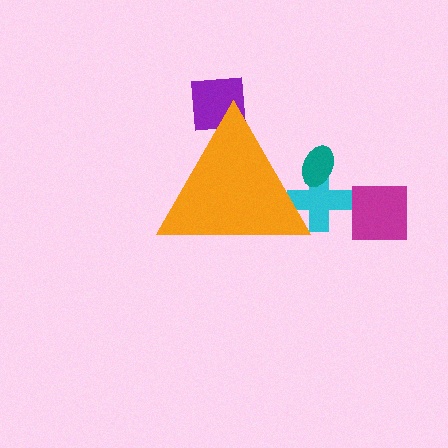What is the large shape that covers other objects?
An orange triangle.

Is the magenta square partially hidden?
No, the magenta square is fully visible.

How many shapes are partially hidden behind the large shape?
3 shapes are partially hidden.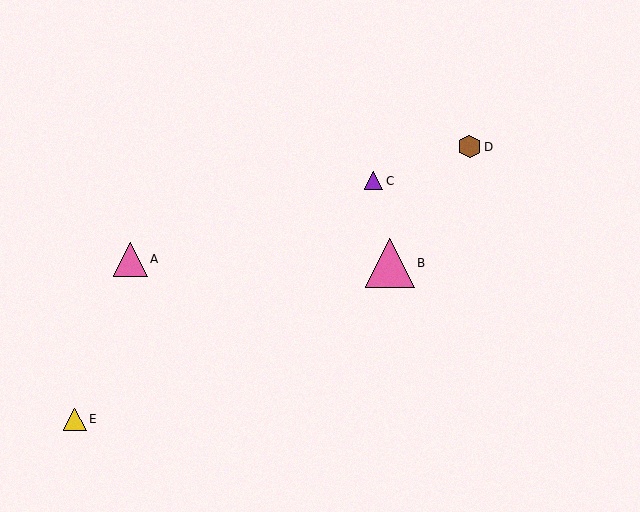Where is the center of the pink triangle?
The center of the pink triangle is at (130, 259).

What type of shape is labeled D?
Shape D is a brown hexagon.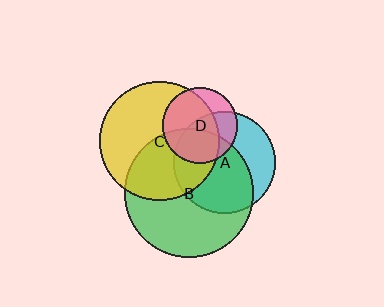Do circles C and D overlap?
Yes.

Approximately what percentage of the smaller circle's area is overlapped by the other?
Approximately 70%.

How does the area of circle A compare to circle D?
Approximately 1.8 times.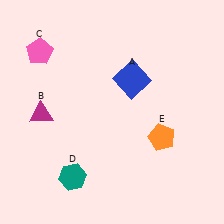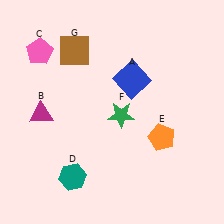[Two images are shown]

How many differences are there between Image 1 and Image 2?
There are 2 differences between the two images.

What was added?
A green star (F), a brown square (G) were added in Image 2.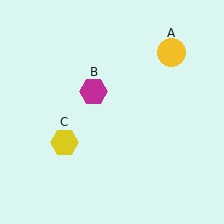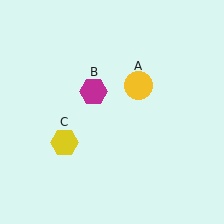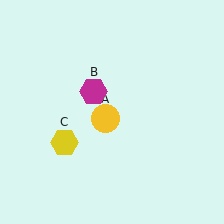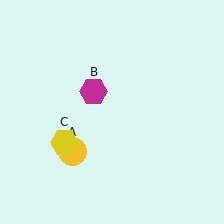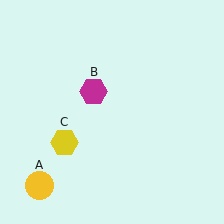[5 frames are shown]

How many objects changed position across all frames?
1 object changed position: yellow circle (object A).